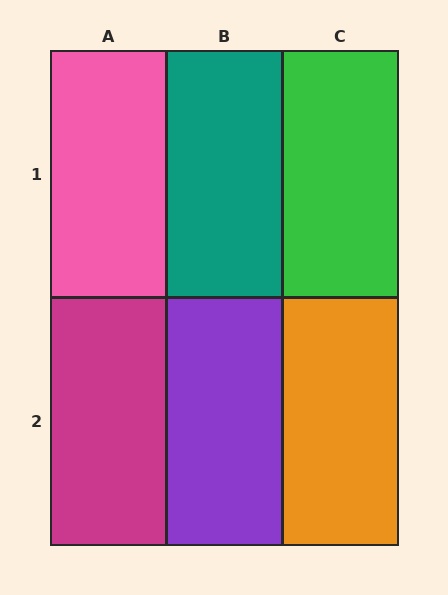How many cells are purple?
1 cell is purple.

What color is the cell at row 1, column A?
Pink.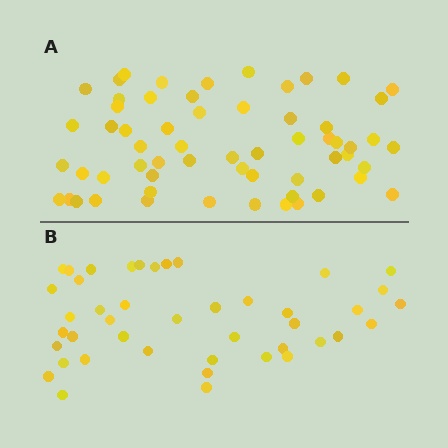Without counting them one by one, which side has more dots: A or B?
Region A (the top region) has more dots.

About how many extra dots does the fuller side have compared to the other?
Region A has approximately 15 more dots than region B.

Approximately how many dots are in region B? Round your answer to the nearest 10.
About 40 dots. (The exact count is 43, which rounds to 40.)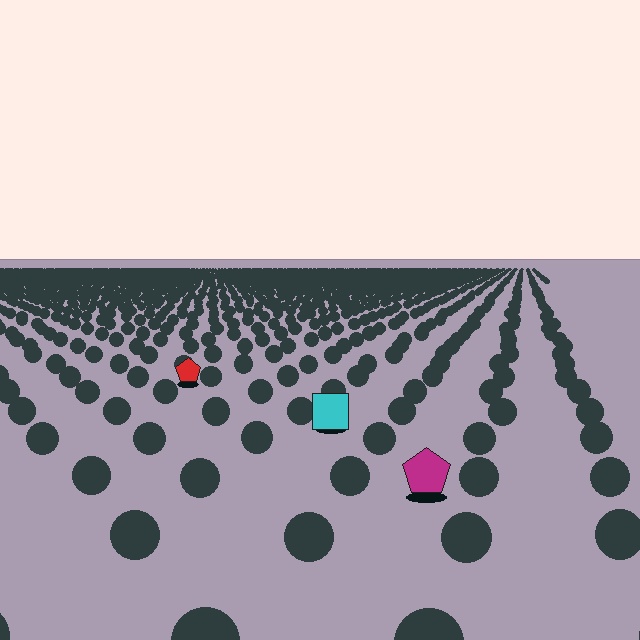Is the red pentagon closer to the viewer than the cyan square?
No. The cyan square is closer — you can tell from the texture gradient: the ground texture is coarser near it.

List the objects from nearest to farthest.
From nearest to farthest: the magenta pentagon, the cyan square, the red pentagon.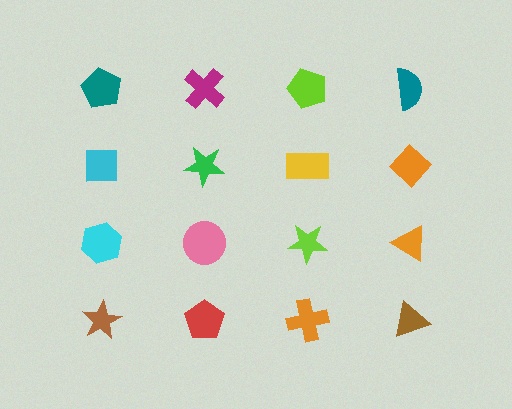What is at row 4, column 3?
An orange cross.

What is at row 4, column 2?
A red pentagon.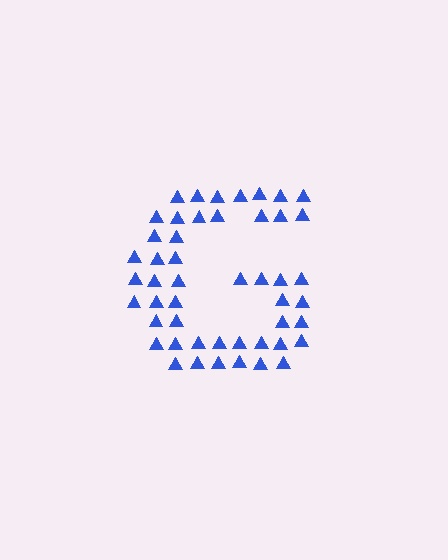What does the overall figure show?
The overall figure shows the letter G.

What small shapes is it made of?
It is made of small triangles.